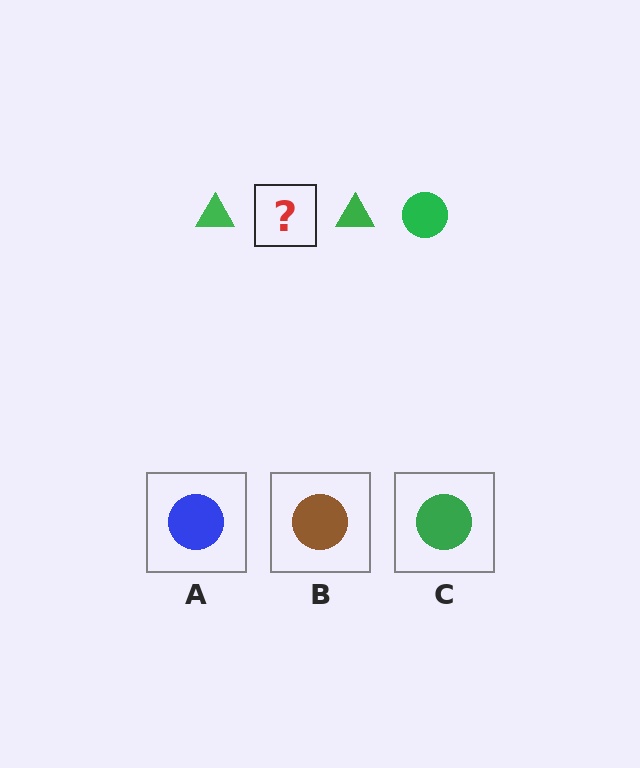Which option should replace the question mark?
Option C.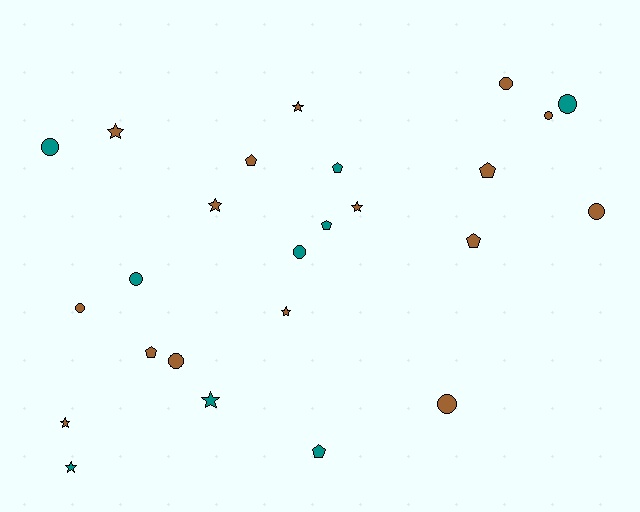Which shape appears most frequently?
Circle, with 10 objects.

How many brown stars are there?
There are 6 brown stars.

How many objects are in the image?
There are 25 objects.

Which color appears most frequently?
Brown, with 16 objects.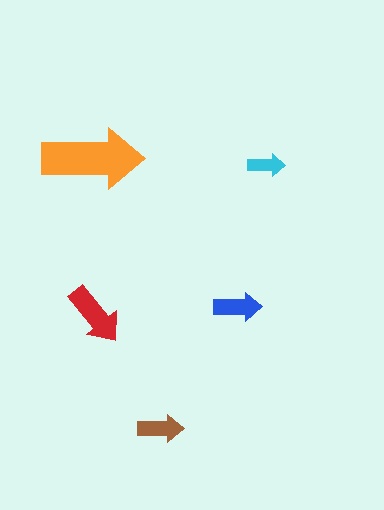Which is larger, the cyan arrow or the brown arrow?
The brown one.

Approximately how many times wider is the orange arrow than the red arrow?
About 1.5 times wider.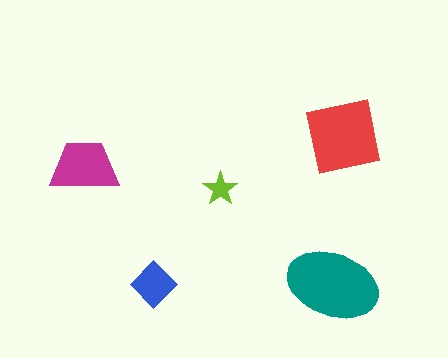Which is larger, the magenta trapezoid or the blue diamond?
The magenta trapezoid.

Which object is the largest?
The teal ellipse.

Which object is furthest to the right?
The red square is rightmost.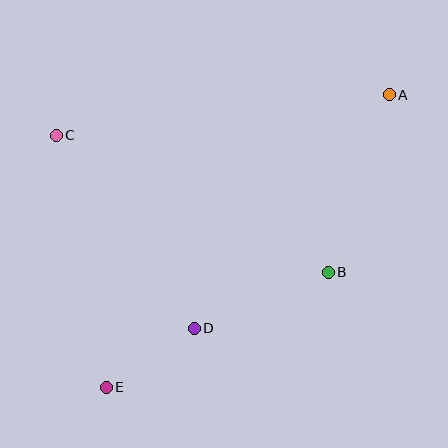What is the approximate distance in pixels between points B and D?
The distance between B and D is approximately 146 pixels.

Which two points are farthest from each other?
Points A and E are farthest from each other.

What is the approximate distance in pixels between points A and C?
The distance between A and C is approximately 335 pixels.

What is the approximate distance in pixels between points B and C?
The distance between B and C is approximately 305 pixels.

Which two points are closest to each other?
Points D and E are closest to each other.